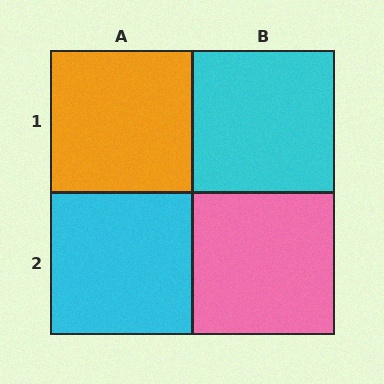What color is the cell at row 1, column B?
Cyan.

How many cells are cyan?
2 cells are cyan.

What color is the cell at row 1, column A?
Orange.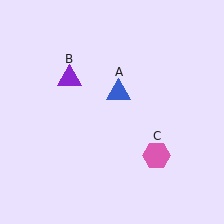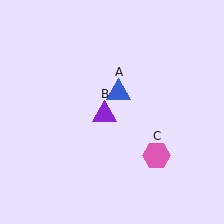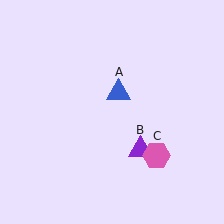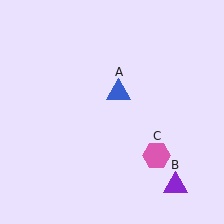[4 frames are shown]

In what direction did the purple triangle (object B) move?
The purple triangle (object B) moved down and to the right.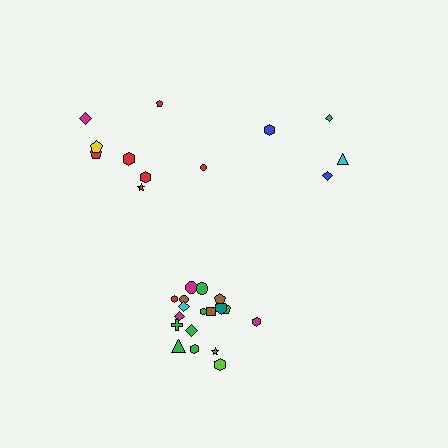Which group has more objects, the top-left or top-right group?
The top-left group.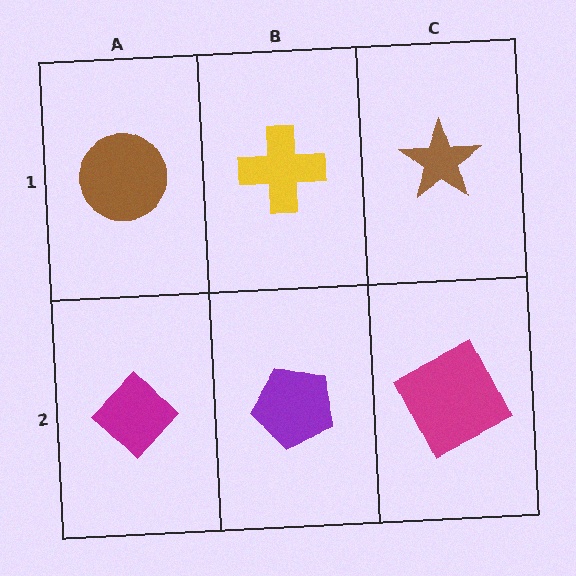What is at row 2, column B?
A purple pentagon.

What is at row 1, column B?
A yellow cross.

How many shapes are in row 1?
3 shapes.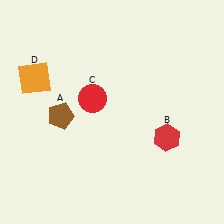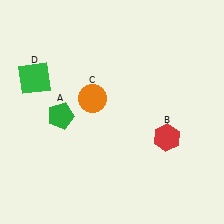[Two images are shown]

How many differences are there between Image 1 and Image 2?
There are 3 differences between the two images.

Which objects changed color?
A changed from brown to green. C changed from red to orange. D changed from orange to green.